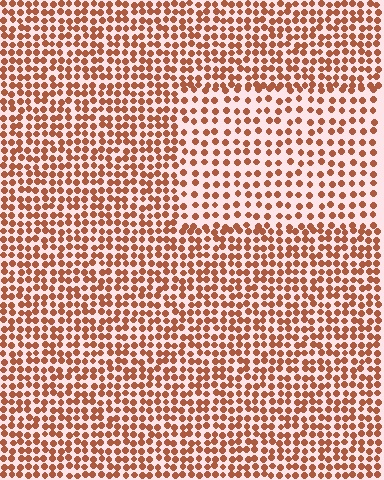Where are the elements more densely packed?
The elements are more densely packed outside the rectangle boundary.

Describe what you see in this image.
The image contains small brown elements arranged at two different densities. A rectangle-shaped region is visible where the elements are less densely packed than the surrounding area.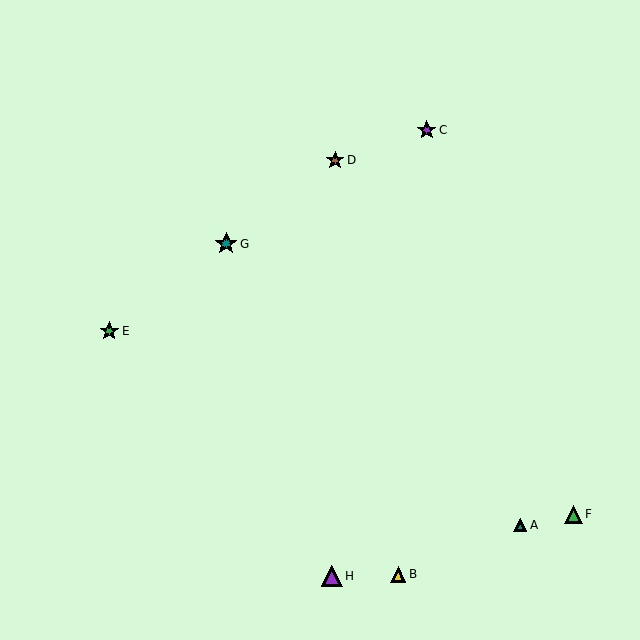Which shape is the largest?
The teal star (labeled G) is the largest.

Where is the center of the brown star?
The center of the brown star is at (335, 160).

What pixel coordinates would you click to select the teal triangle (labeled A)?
Click at (520, 525) to select the teal triangle A.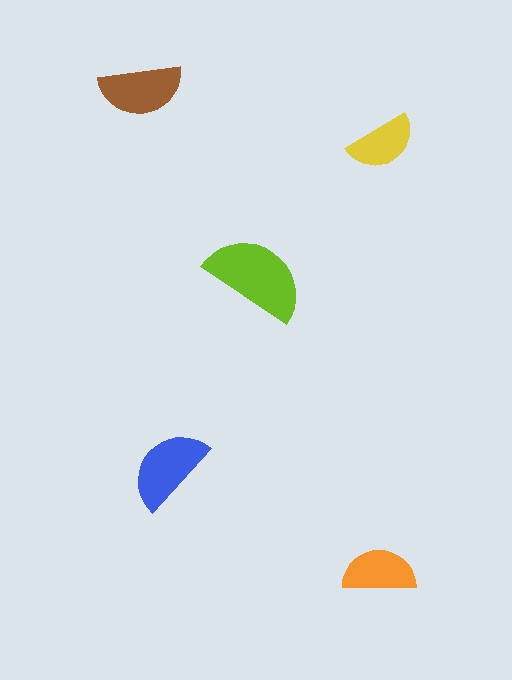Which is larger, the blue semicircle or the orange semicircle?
The blue one.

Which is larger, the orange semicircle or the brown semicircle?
The brown one.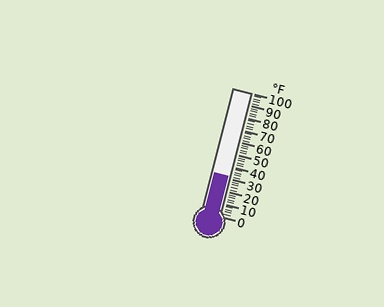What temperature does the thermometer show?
The thermometer shows approximately 32°F.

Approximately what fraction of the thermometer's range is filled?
The thermometer is filled to approximately 30% of its range.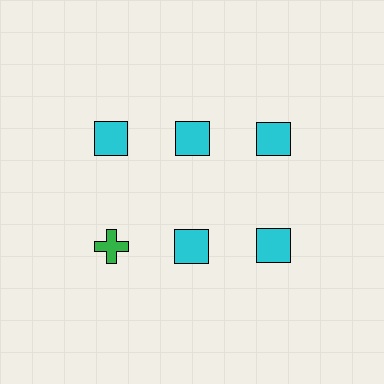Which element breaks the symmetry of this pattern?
The green cross in the second row, leftmost column breaks the symmetry. All other shapes are cyan squares.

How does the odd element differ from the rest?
It differs in both color (green instead of cyan) and shape (cross instead of square).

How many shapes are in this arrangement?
There are 6 shapes arranged in a grid pattern.